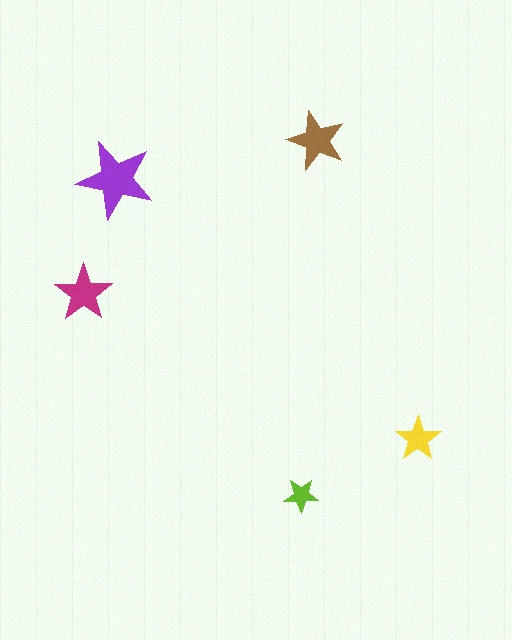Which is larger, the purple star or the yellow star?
The purple one.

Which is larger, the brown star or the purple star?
The purple one.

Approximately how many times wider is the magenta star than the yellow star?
About 1.5 times wider.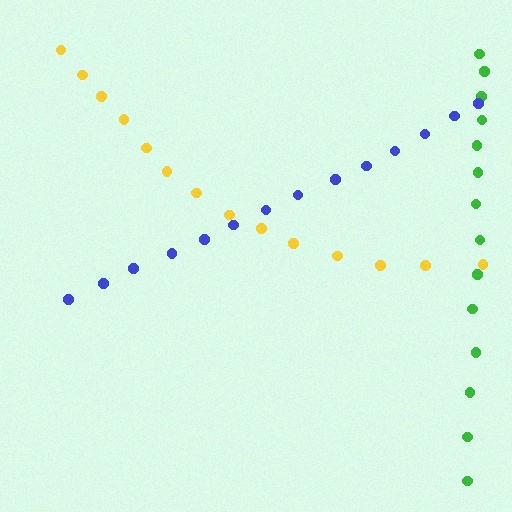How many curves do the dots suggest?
There are 3 distinct paths.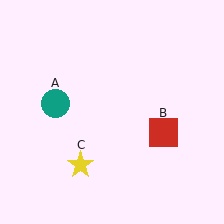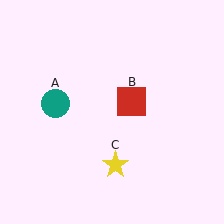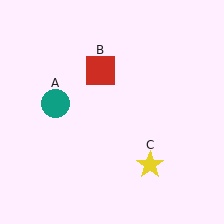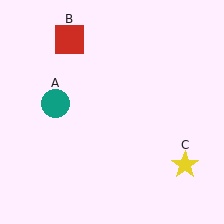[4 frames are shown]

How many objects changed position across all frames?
2 objects changed position: red square (object B), yellow star (object C).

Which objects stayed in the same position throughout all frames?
Teal circle (object A) remained stationary.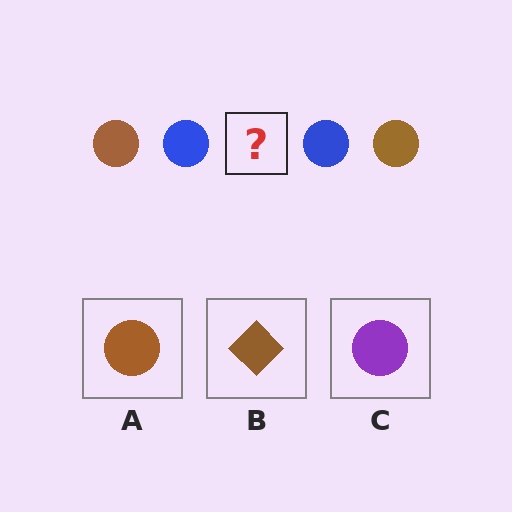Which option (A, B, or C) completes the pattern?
A.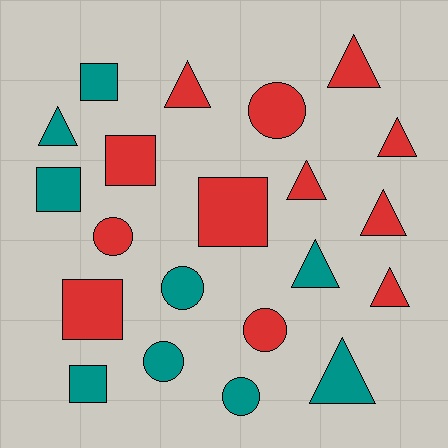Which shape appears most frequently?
Triangle, with 9 objects.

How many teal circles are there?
There are 3 teal circles.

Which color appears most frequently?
Red, with 12 objects.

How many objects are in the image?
There are 21 objects.